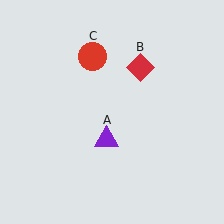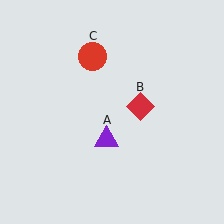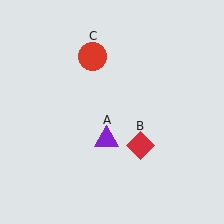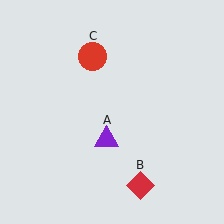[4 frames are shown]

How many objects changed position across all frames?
1 object changed position: red diamond (object B).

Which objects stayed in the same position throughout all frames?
Purple triangle (object A) and red circle (object C) remained stationary.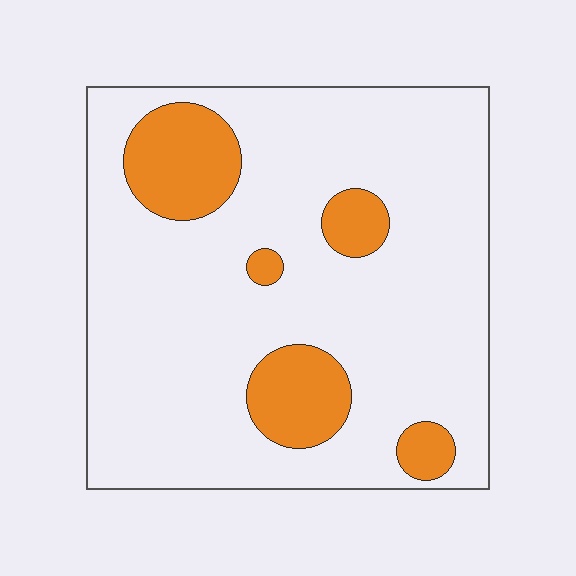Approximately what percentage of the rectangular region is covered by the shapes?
Approximately 15%.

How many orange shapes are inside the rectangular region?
5.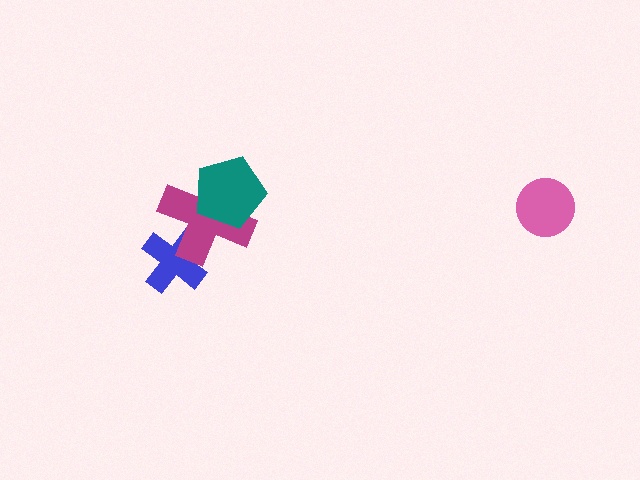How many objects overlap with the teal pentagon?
1 object overlaps with the teal pentagon.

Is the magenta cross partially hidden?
Yes, it is partially covered by another shape.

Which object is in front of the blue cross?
The magenta cross is in front of the blue cross.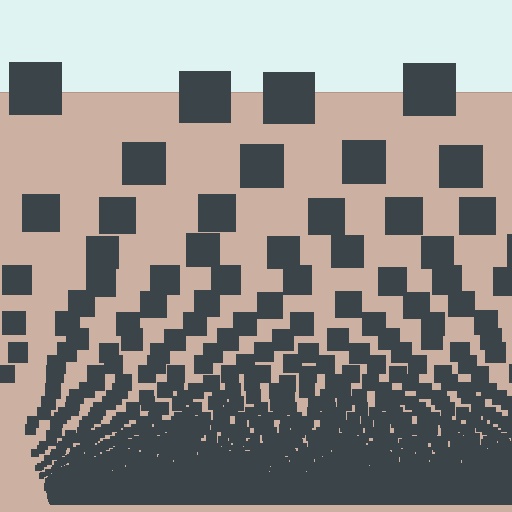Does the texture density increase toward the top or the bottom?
Density increases toward the bottom.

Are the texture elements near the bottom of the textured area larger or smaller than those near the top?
Smaller. The gradient is inverted — elements near the bottom are smaller and denser.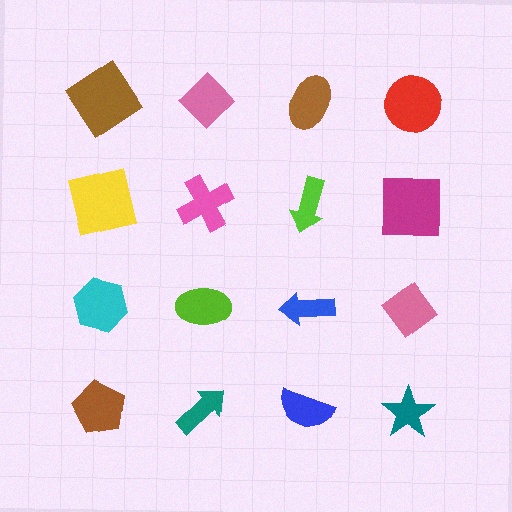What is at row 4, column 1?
A brown pentagon.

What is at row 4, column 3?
A blue semicircle.